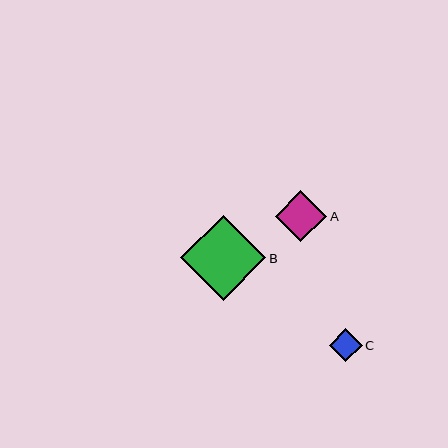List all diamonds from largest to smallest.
From largest to smallest: B, A, C.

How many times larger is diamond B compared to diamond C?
Diamond B is approximately 2.6 times the size of diamond C.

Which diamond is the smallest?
Diamond C is the smallest with a size of approximately 33 pixels.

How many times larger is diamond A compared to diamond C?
Diamond A is approximately 1.6 times the size of diamond C.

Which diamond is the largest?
Diamond B is the largest with a size of approximately 85 pixels.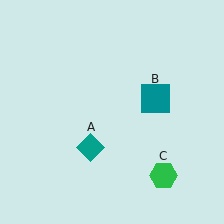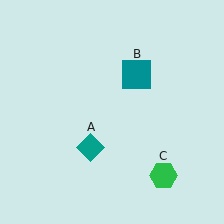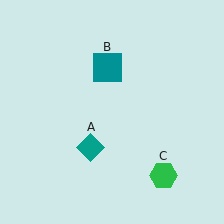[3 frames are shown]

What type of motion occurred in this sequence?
The teal square (object B) rotated counterclockwise around the center of the scene.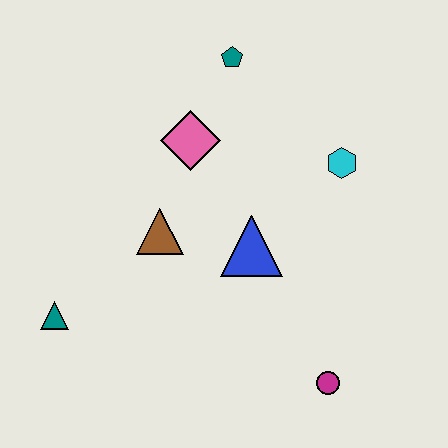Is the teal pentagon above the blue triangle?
Yes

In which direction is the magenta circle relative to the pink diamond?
The magenta circle is below the pink diamond.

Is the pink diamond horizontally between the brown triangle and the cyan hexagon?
Yes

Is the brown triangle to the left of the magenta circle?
Yes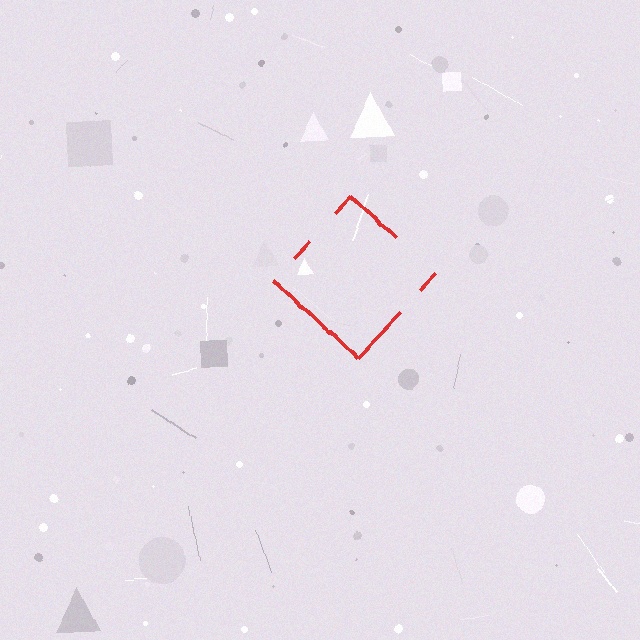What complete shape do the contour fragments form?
The contour fragments form a diamond.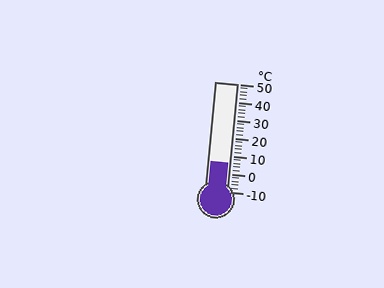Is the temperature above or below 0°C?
The temperature is above 0°C.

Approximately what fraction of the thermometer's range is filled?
The thermometer is filled to approximately 25% of its range.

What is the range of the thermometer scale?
The thermometer scale ranges from -10°C to 50°C.